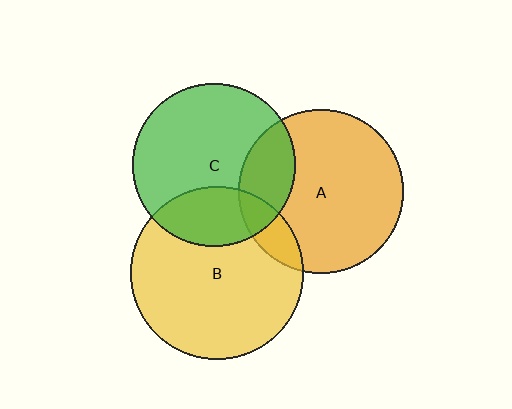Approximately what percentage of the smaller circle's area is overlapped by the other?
Approximately 25%.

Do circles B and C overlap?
Yes.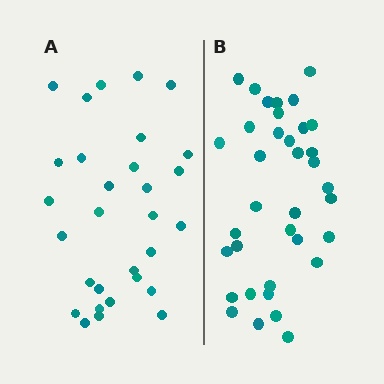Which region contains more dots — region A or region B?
Region B (the right region) has more dots.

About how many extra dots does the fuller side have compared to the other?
Region B has about 6 more dots than region A.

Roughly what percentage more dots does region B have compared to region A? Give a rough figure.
About 20% more.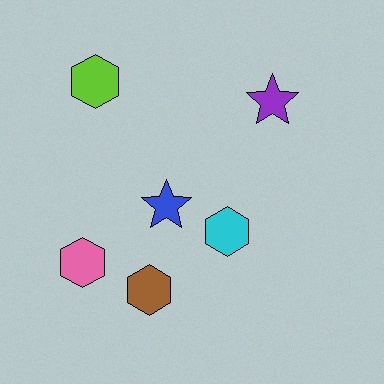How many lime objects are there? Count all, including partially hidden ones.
There is 1 lime object.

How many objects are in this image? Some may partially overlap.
There are 6 objects.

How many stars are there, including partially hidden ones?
There are 2 stars.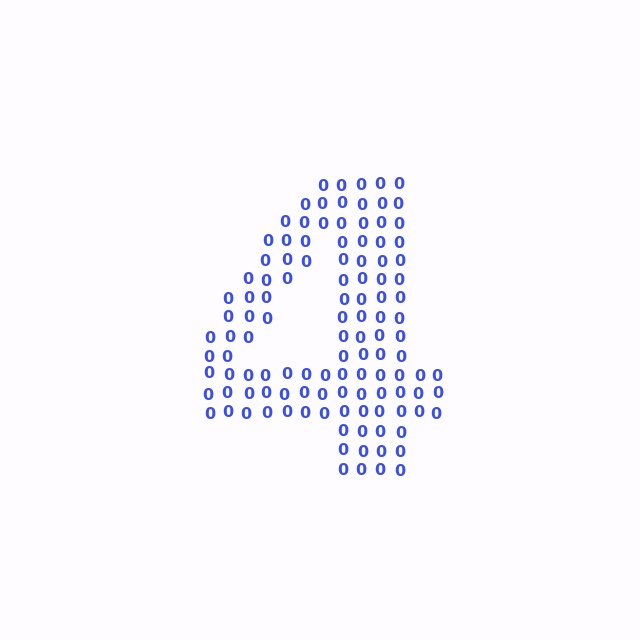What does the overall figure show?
The overall figure shows the digit 4.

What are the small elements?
The small elements are digit 0's.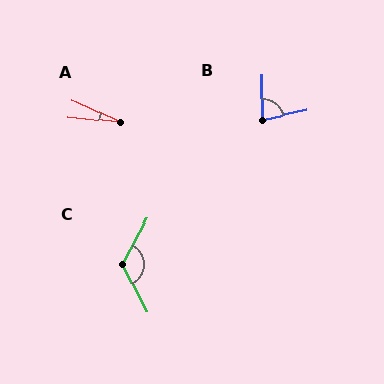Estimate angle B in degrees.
Approximately 77 degrees.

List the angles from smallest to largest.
A (19°), B (77°), C (125°).